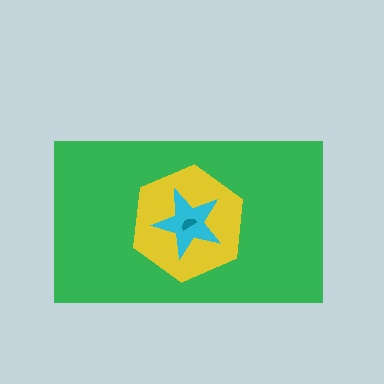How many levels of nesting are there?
4.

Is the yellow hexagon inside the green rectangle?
Yes.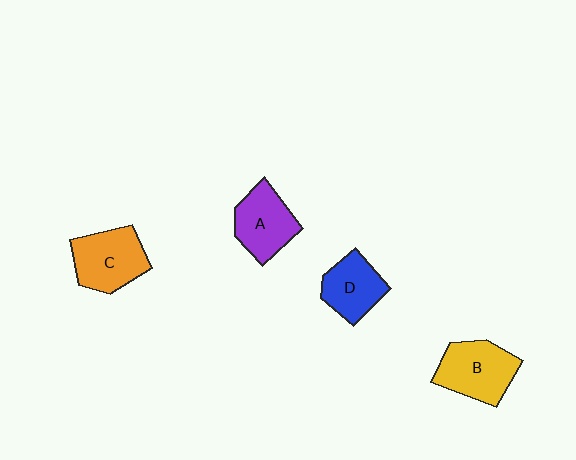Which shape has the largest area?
Shape B (yellow).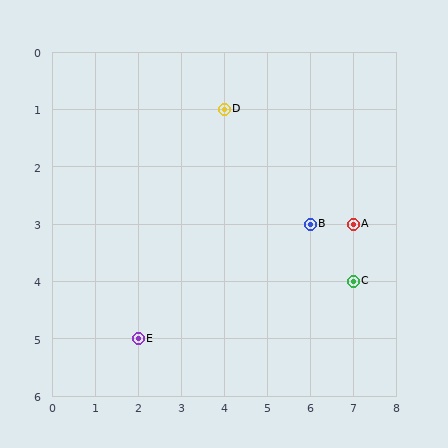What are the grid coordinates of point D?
Point D is at grid coordinates (4, 1).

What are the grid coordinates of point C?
Point C is at grid coordinates (7, 4).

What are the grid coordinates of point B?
Point B is at grid coordinates (6, 3).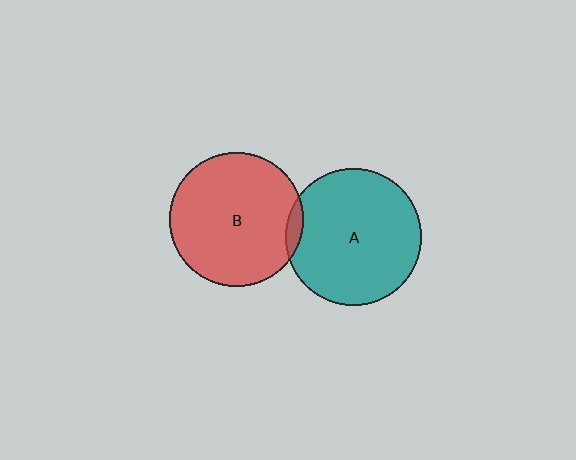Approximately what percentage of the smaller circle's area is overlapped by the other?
Approximately 5%.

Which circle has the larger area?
Circle A (teal).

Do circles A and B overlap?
Yes.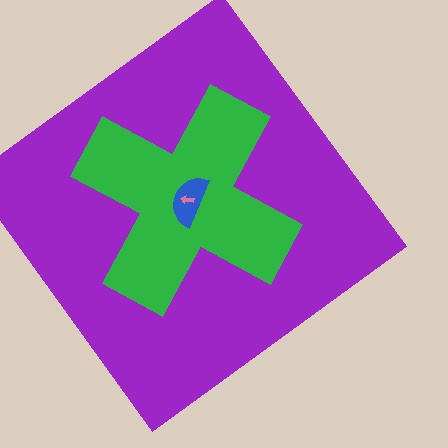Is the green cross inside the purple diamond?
Yes.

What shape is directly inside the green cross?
The blue semicircle.